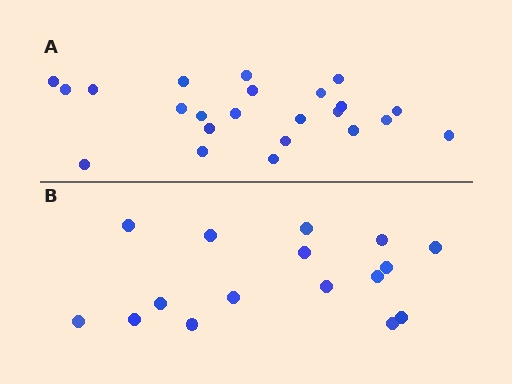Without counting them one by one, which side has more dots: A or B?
Region A (the top region) has more dots.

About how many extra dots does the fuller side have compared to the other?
Region A has roughly 8 or so more dots than region B.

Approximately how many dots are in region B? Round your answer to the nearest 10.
About 20 dots. (The exact count is 16, which rounds to 20.)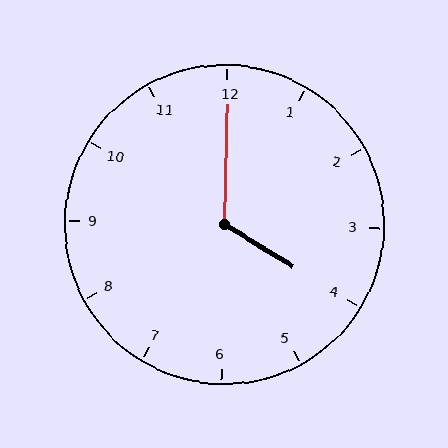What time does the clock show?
4:00.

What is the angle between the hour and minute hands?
Approximately 120 degrees.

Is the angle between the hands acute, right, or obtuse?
It is obtuse.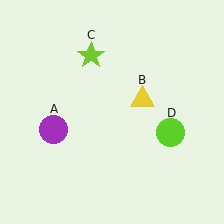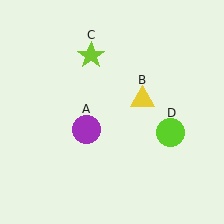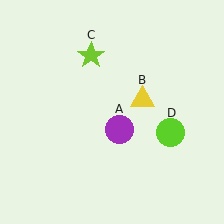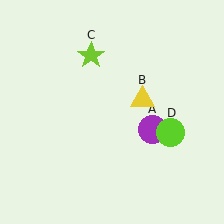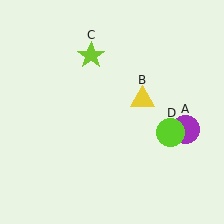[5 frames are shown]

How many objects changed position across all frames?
1 object changed position: purple circle (object A).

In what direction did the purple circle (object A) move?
The purple circle (object A) moved right.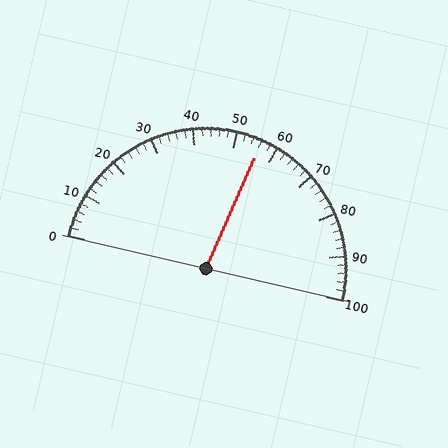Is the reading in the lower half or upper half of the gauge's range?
The reading is in the upper half of the range (0 to 100).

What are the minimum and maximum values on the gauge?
The gauge ranges from 0 to 100.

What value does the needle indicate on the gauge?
The needle indicates approximately 56.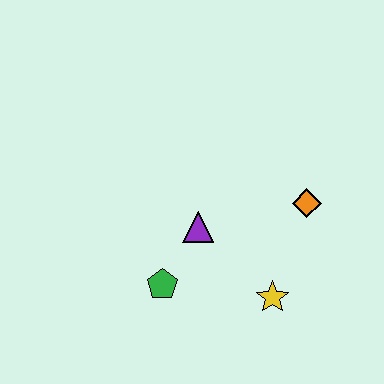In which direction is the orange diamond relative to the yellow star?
The orange diamond is above the yellow star.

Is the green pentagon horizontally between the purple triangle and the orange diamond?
No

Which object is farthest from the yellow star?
The green pentagon is farthest from the yellow star.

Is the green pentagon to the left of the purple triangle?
Yes